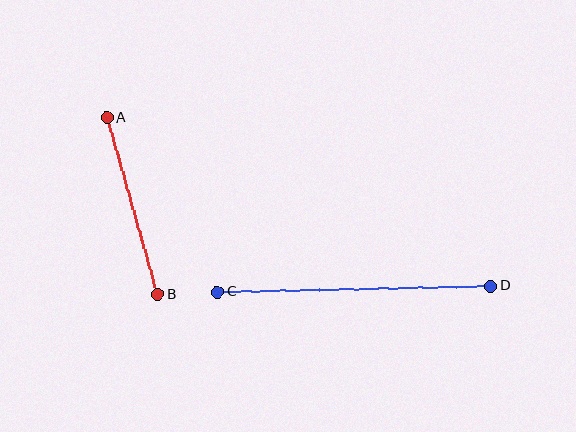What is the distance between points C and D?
The distance is approximately 273 pixels.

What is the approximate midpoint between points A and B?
The midpoint is at approximately (132, 206) pixels.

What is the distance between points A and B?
The distance is approximately 184 pixels.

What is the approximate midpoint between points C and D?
The midpoint is at approximately (354, 289) pixels.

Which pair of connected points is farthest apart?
Points C and D are farthest apart.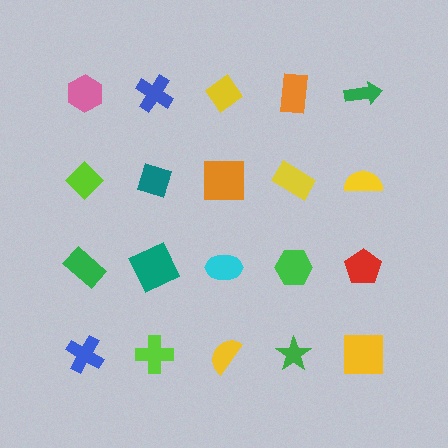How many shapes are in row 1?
5 shapes.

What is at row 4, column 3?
A yellow semicircle.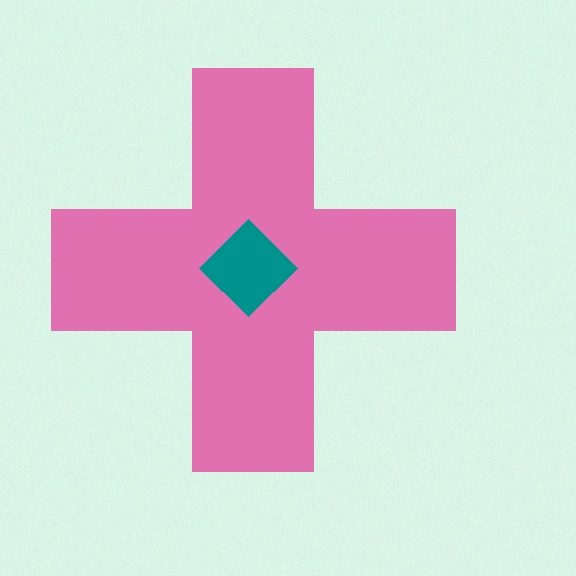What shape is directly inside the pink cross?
The teal diamond.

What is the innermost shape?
The teal diamond.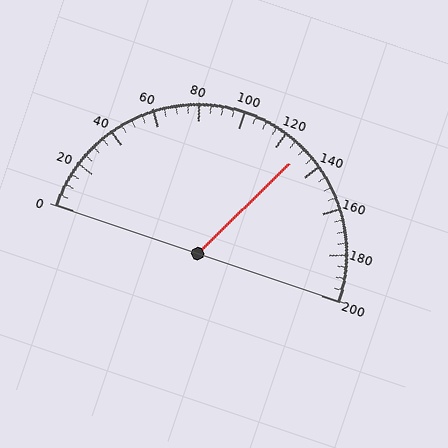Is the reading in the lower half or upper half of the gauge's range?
The reading is in the upper half of the range (0 to 200).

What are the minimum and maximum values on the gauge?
The gauge ranges from 0 to 200.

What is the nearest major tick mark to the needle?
The nearest major tick mark is 120.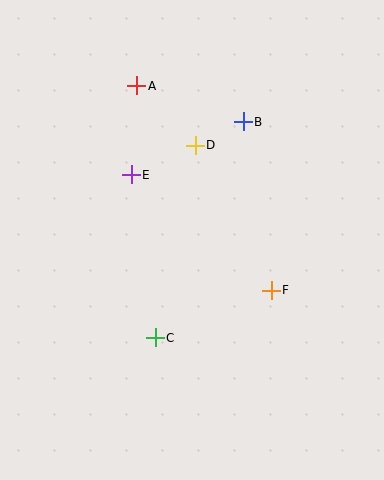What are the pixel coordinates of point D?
Point D is at (195, 145).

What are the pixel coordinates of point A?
Point A is at (137, 86).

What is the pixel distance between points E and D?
The distance between E and D is 71 pixels.